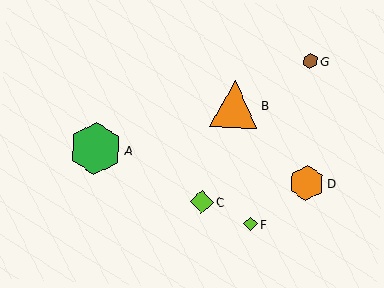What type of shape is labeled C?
Shape C is a lime diamond.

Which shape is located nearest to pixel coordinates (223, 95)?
The orange triangle (labeled B) at (234, 104) is nearest to that location.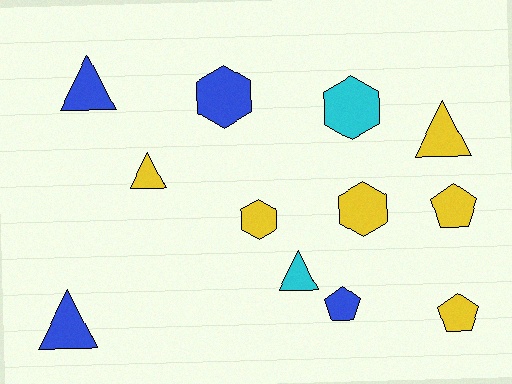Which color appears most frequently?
Yellow, with 6 objects.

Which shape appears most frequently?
Triangle, with 5 objects.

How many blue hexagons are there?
There is 1 blue hexagon.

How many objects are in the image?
There are 12 objects.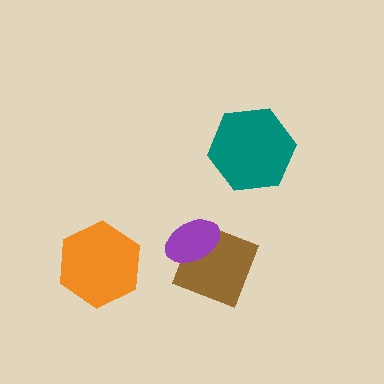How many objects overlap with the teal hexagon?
0 objects overlap with the teal hexagon.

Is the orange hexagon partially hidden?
No, no other shape covers it.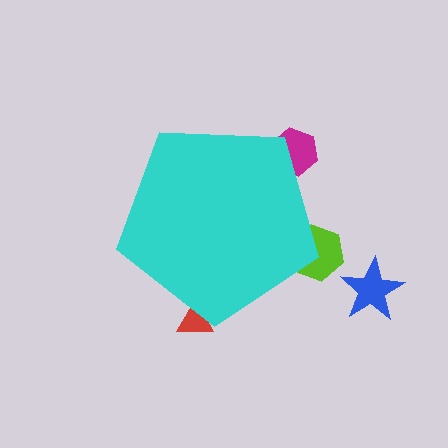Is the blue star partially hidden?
No, the blue star is fully visible.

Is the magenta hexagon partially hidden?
Yes, the magenta hexagon is partially hidden behind the cyan pentagon.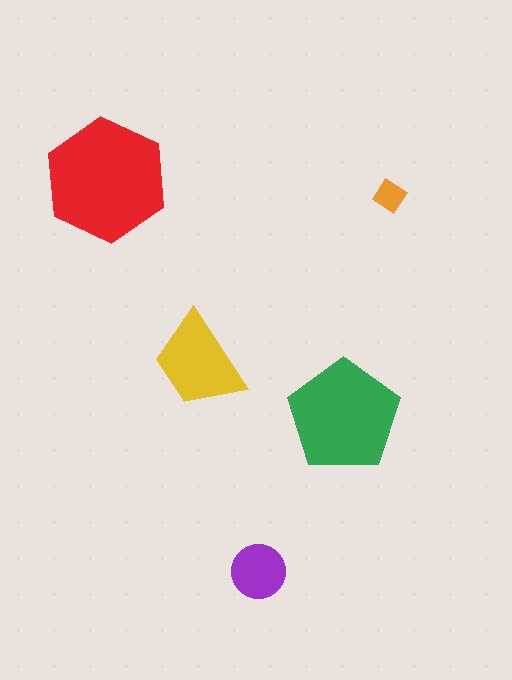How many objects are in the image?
There are 5 objects in the image.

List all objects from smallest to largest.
The orange diamond, the purple circle, the yellow trapezoid, the green pentagon, the red hexagon.